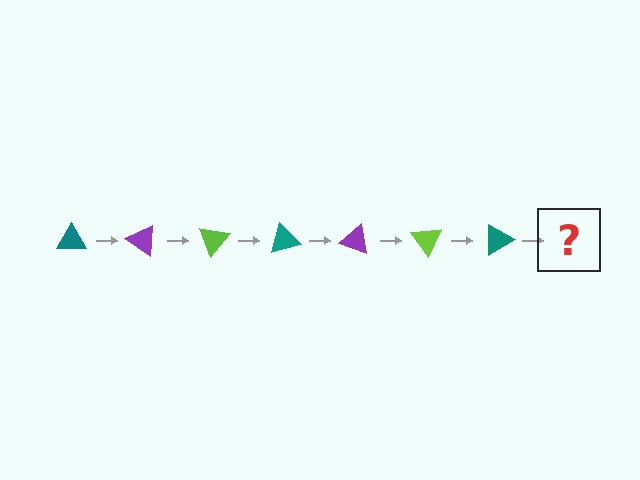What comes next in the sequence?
The next element should be a purple triangle, rotated 245 degrees from the start.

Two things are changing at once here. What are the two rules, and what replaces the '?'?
The two rules are that it rotates 35 degrees each step and the color cycles through teal, purple, and lime. The '?' should be a purple triangle, rotated 245 degrees from the start.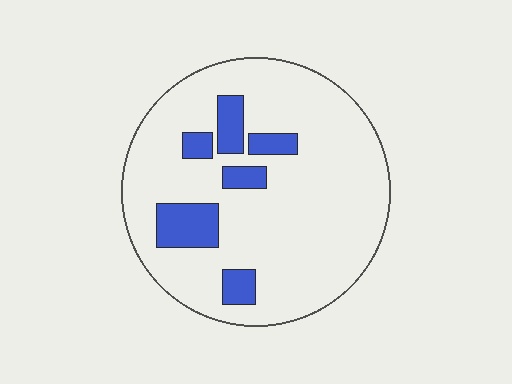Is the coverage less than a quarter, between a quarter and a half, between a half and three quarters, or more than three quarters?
Less than a quarter.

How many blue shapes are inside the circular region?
6.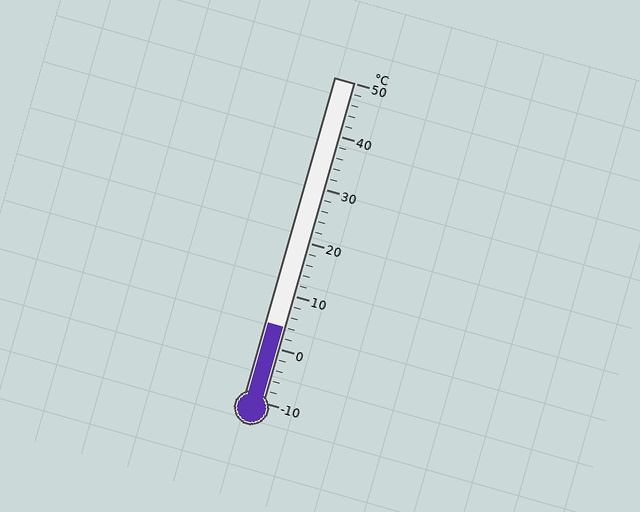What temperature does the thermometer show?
The thermometer shows approximately 4°C.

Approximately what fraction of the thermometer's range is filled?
The thermometer is filled to approximately 25% of its range.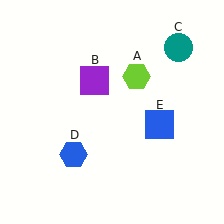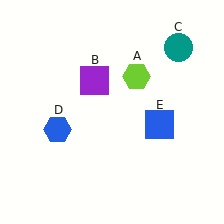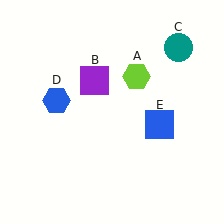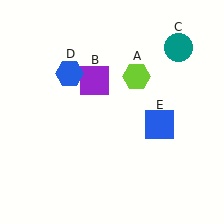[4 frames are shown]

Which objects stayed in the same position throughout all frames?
Lime hexagon (object A) and purple square (object B) and teal circle (object C) and blue square (object E) remained stationary.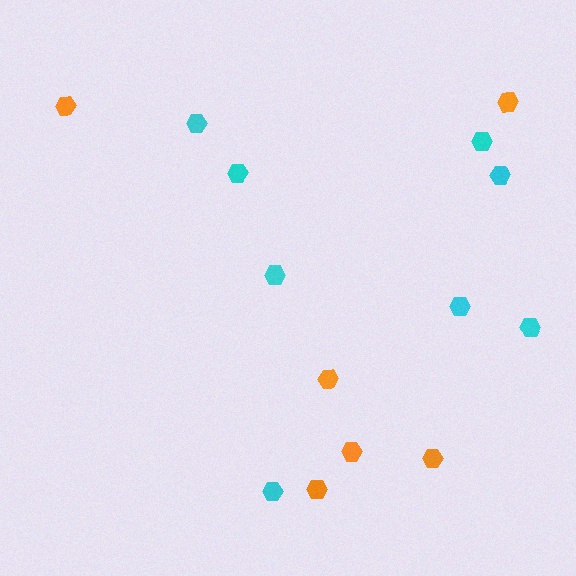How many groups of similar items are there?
There are 2 groups: one group of cyan hexagons (8) and one group of orange hexagons (6).